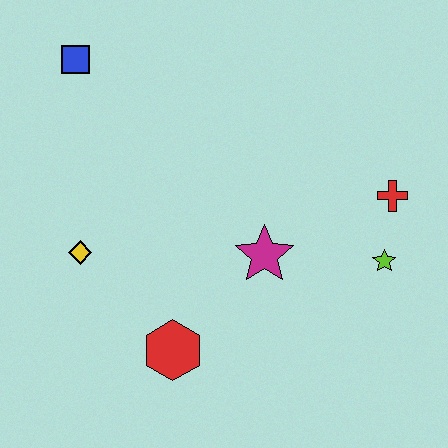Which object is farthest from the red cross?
The blue square is farthest from the red cross.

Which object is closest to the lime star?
The red cross is closest to the lime star.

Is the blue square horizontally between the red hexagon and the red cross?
No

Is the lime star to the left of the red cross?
Yes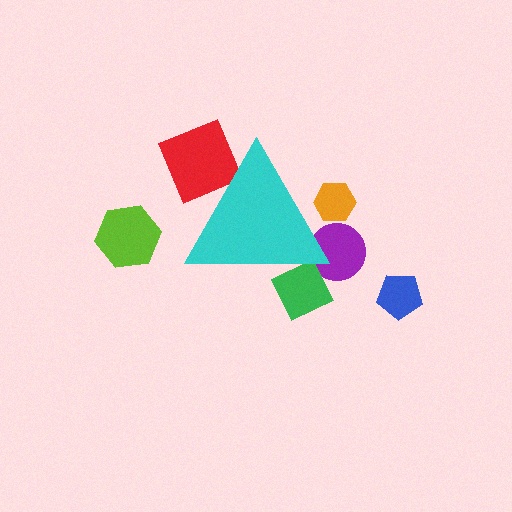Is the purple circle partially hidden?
Yes, the purple circle is partially hidden behind the cyan triangle.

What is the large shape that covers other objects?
A cyan triangle.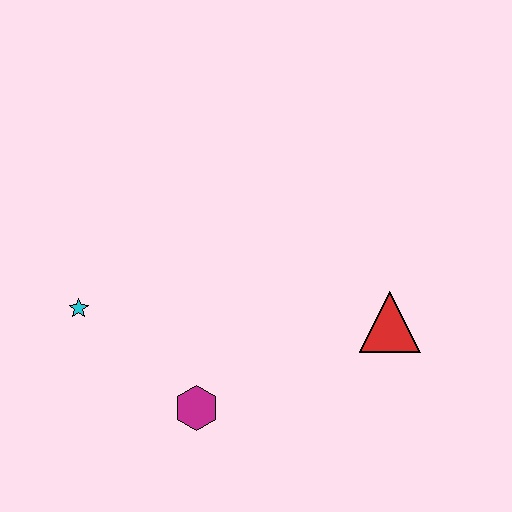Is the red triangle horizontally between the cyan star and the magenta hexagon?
No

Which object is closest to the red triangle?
The magenta hexagon is closest to the red triangle.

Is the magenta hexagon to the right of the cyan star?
Yes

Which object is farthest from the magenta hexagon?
The red triangle is farthest from the magenta hexagon.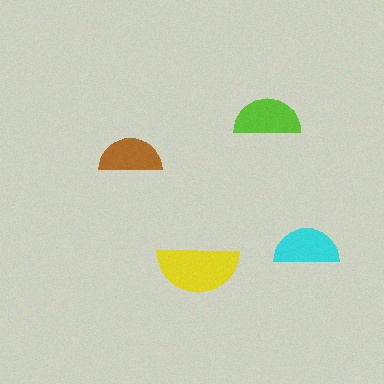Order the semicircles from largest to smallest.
the yellow one, the lime one, the cyan one, the brown one.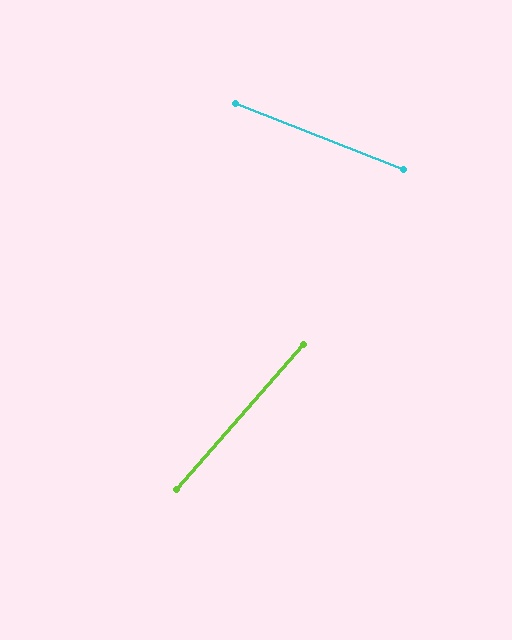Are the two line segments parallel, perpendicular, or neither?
Neither parallel nor perpendicular — they differ by about 70°.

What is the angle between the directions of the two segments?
Approximately 70 degrees.